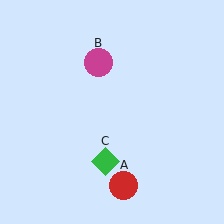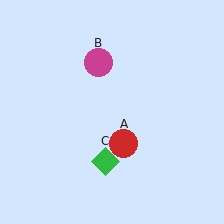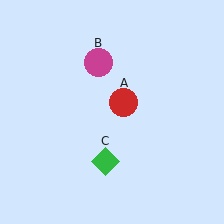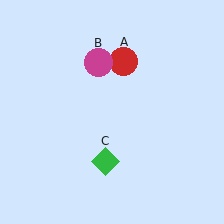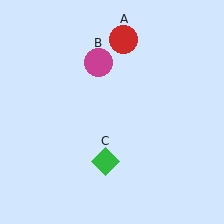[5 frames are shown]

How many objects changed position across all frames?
1 object changed position: red circle (object A).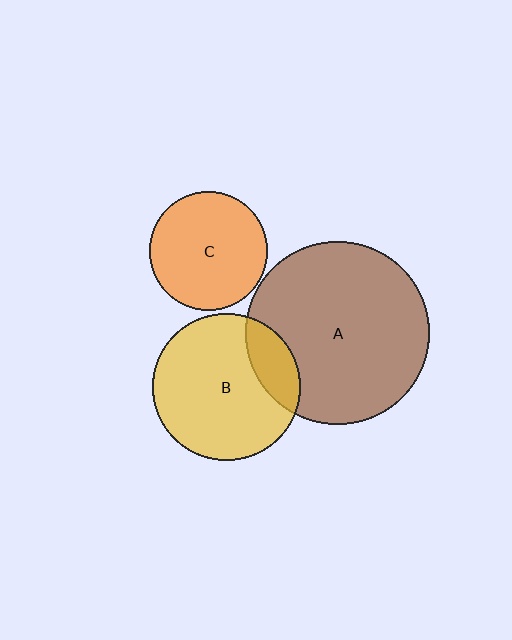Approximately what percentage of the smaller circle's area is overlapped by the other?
Approximately 20%.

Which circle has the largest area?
Circle A (brown).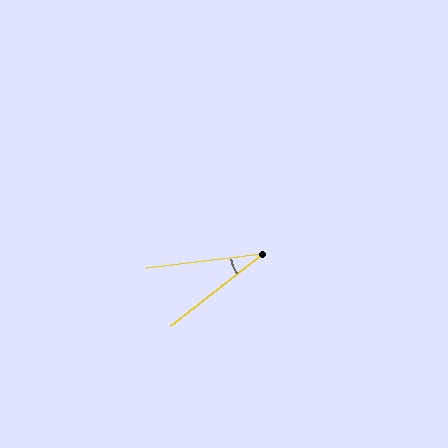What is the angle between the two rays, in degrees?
Approximately 31 degrees.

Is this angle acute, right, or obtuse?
It is acute.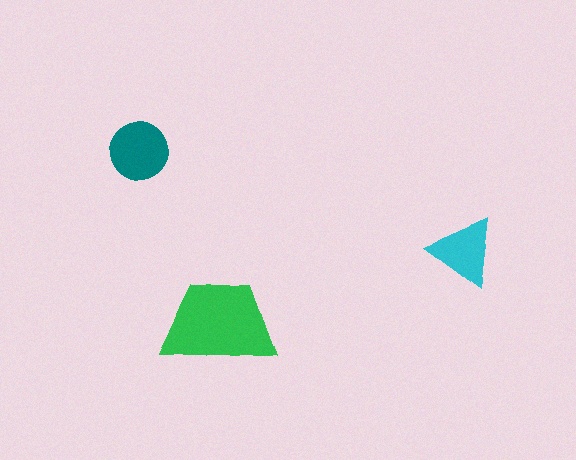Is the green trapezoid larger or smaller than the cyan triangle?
Larger.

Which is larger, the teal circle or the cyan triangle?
The teal circle.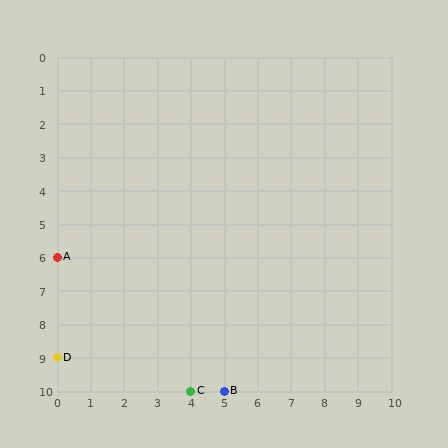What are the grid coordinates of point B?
Point B is at grid coordinates (5, 10).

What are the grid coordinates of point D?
Point D is at grid coordinates (0, 9).